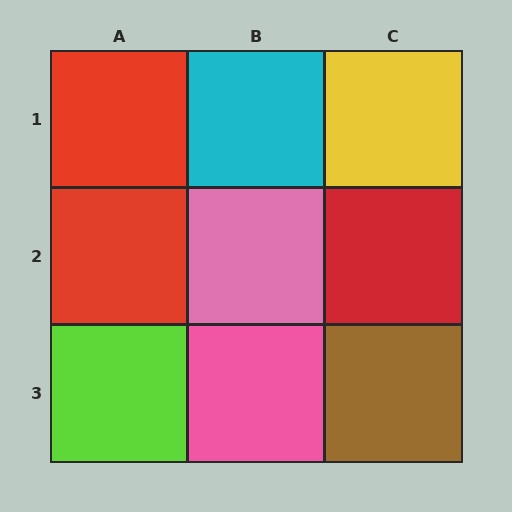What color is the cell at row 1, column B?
Cyan.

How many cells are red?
3 cells are red.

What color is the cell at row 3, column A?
Lime.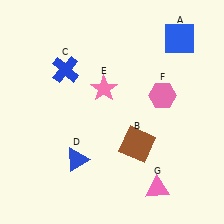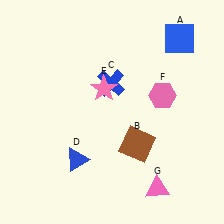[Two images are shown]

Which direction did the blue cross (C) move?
The blue cross (C) moved right.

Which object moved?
The blue cross (C) moved right.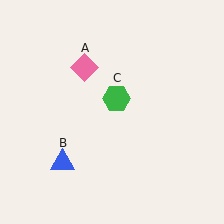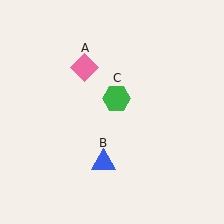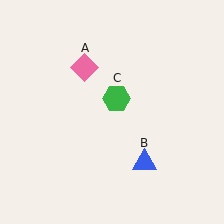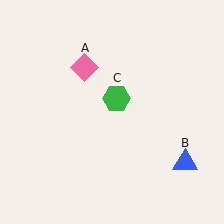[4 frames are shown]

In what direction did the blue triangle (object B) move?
The blue triangle (object B) moved right.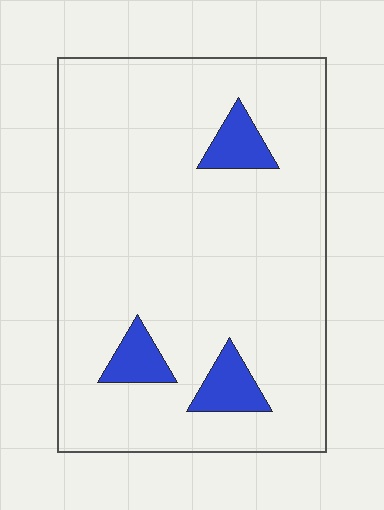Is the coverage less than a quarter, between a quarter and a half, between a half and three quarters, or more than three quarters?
Less than a quarter.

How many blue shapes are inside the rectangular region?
3.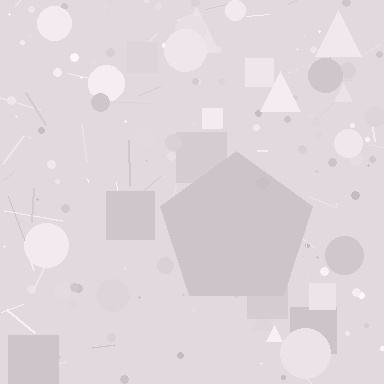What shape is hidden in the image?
A pentagon is hidden in the image.